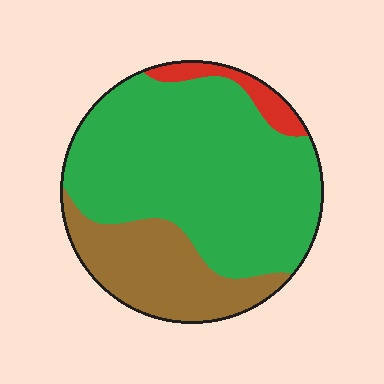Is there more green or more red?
Green.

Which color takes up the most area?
Green, at roughly 70%.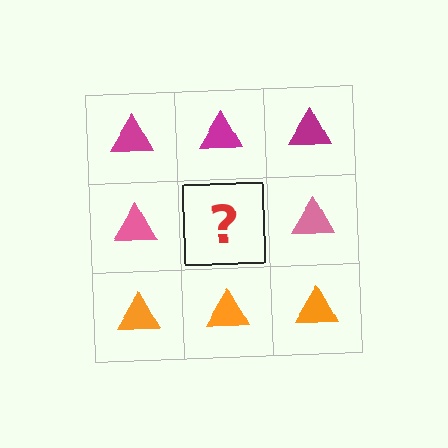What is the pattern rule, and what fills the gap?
The rule is that each row has a consistent color. The gap should be filled with a pink triangle.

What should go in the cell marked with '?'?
The missing cell should contain a pink triangle.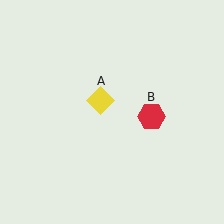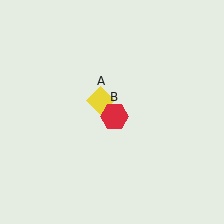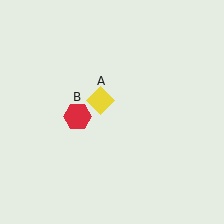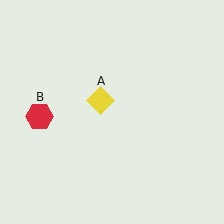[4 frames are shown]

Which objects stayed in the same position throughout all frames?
Yellow diamond (object A) remained stationary.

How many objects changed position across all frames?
1 object changed position: red hexagon (object B).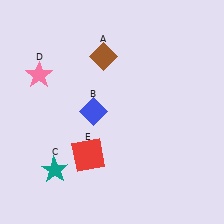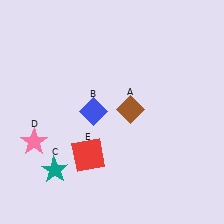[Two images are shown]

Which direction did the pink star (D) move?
The pink star (D) moved down.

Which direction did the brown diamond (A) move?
The brown diamond (A) moved down.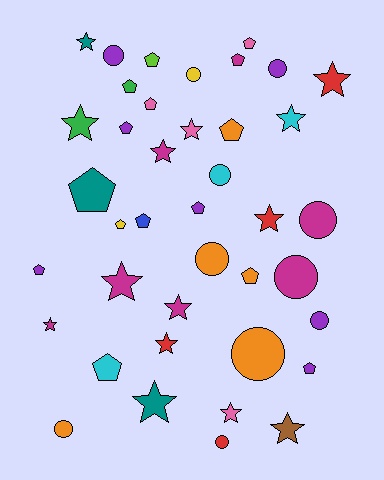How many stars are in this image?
There are 14 stars.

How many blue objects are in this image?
There is 1 blue object.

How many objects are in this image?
There are 40 objects.